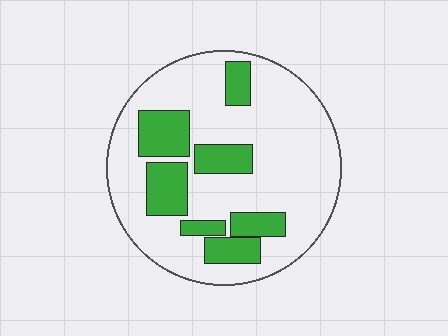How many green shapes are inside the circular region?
7.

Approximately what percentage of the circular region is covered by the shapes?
Approximately 25%.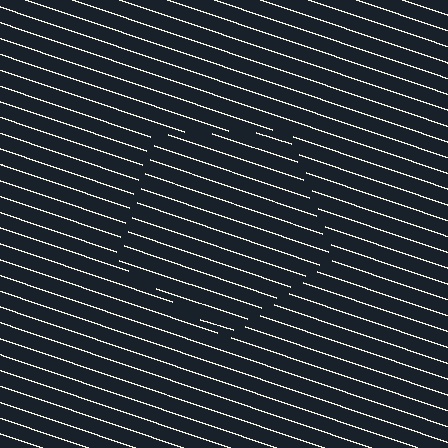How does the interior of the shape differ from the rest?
The interior of the shape contains the same grating, shifted by half a period — the contour is defined by the phase discontinuity where line-ends from the inner and outer gratings abut.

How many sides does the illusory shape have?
5 sides — the line-ends trace a pentagon.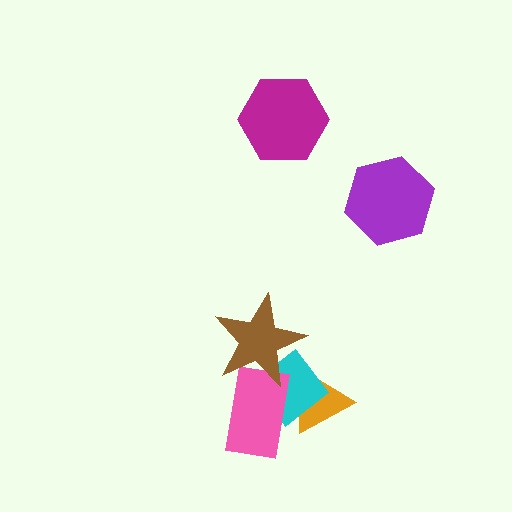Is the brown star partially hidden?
No, no other shape covers it.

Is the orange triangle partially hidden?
Yes, it is partially covered by another shape.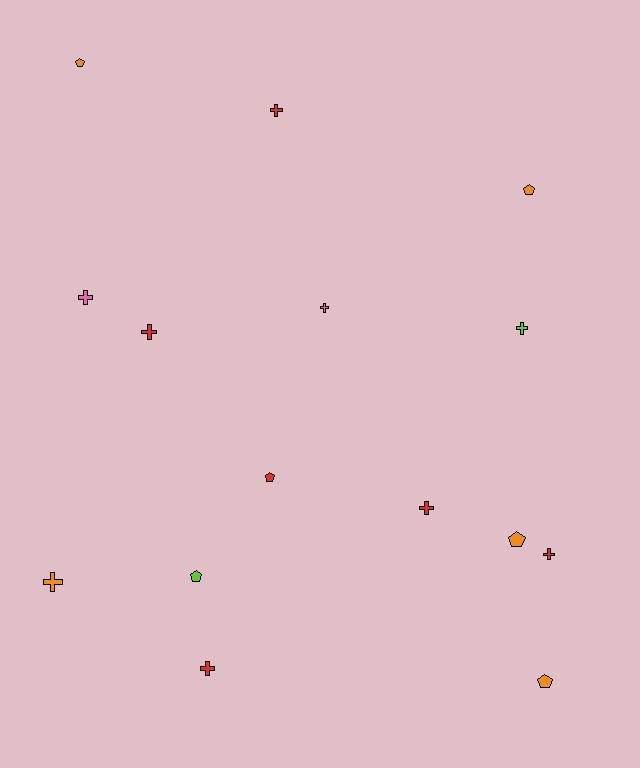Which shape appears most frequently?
Cross, with 9 objects.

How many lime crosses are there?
There is 1 lime cross.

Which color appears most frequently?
Red, with 6 objects.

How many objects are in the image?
There are 15 objects.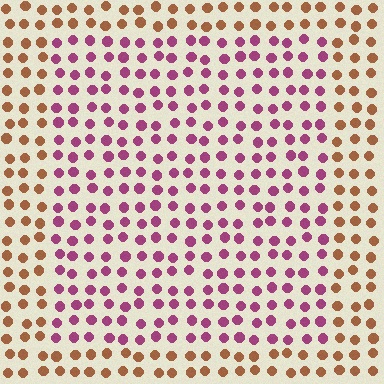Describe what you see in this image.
The image is filled with small brown elements in a uniform arrangement. A rectangle-shaped region is visible where the elements are tinted to a slightly different hue, forming a subtle color boundary.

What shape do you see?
I see a rectangle.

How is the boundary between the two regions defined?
The boundary is defined purely by a slight shift in hue (about 60 degrees). Spacing, size, and orientation are identical on both sides.